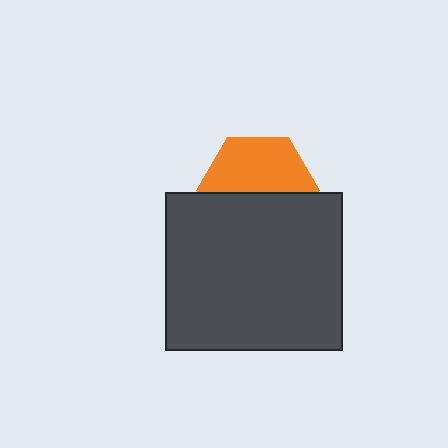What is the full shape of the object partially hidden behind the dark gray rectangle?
The partially hidden object is an orange hexagon.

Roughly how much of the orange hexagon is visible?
About half of it is visible (roughly 51%).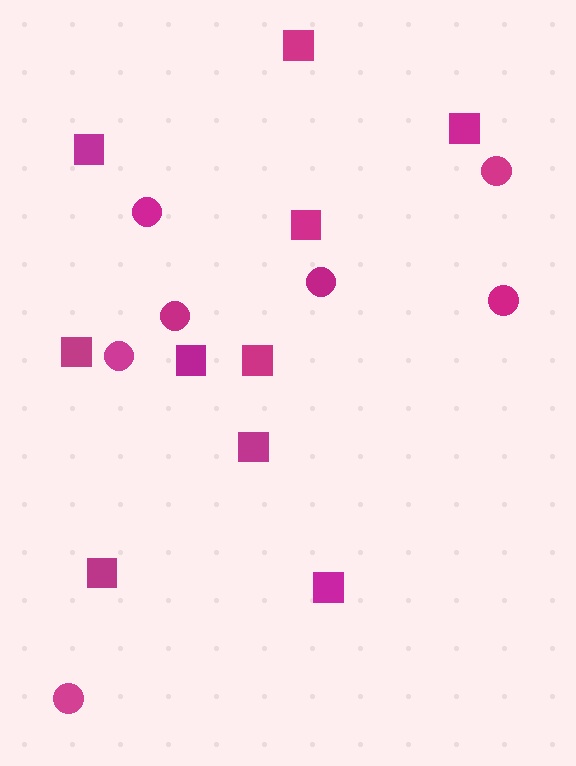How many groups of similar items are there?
There are 2 groups: one group of squares (10) and one group of circles (7).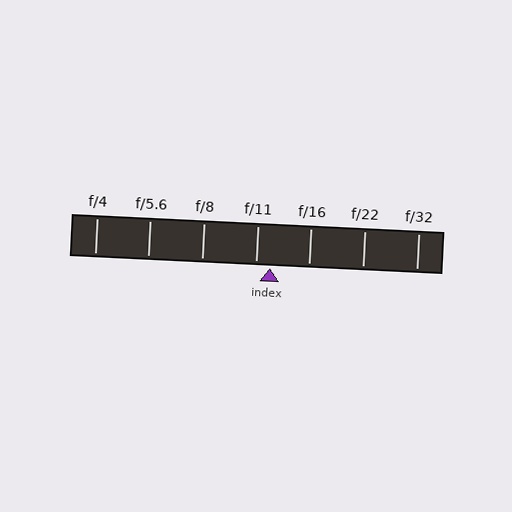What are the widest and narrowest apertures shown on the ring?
The widest aperture shown is f/4 and the narrowest is f/32.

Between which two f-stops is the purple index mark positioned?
The index mark is between f/11 and f/16.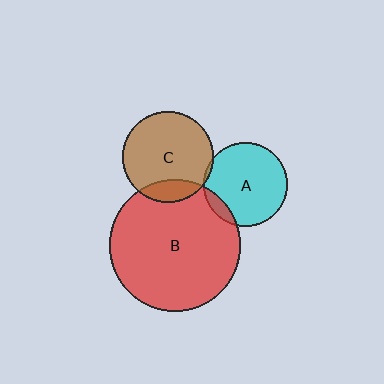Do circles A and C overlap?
Yes.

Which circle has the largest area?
Circle B (red).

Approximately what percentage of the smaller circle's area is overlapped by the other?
Approximately 5%.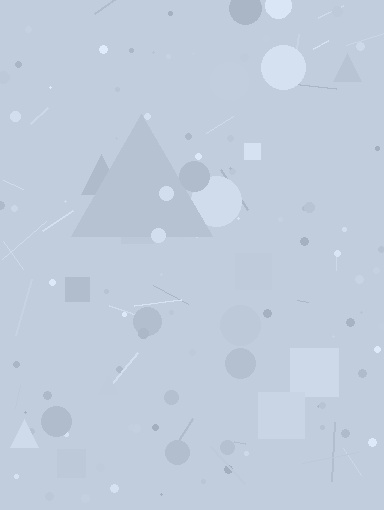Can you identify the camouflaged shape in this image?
The camouflaged shape is a triangle.